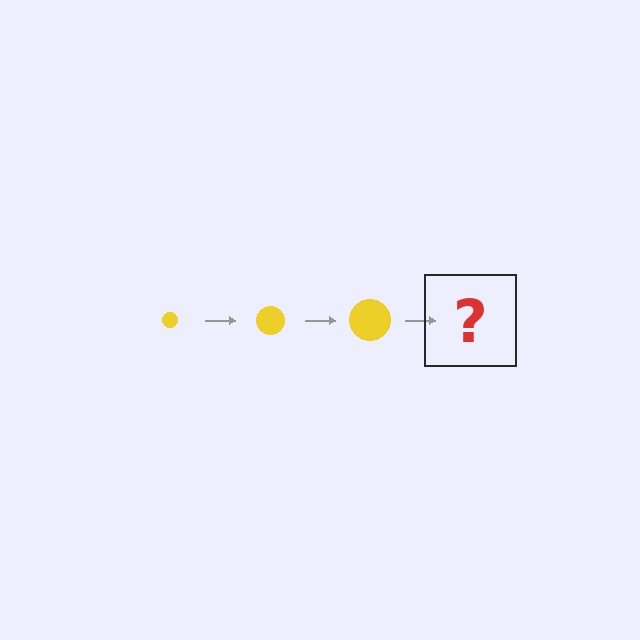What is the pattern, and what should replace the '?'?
The pattern is that the circle gets progressively larger each step. The '?' should be a yellow circle, larger than the previous one.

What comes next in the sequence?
The next element should be a yellow circle, larger than the previous one.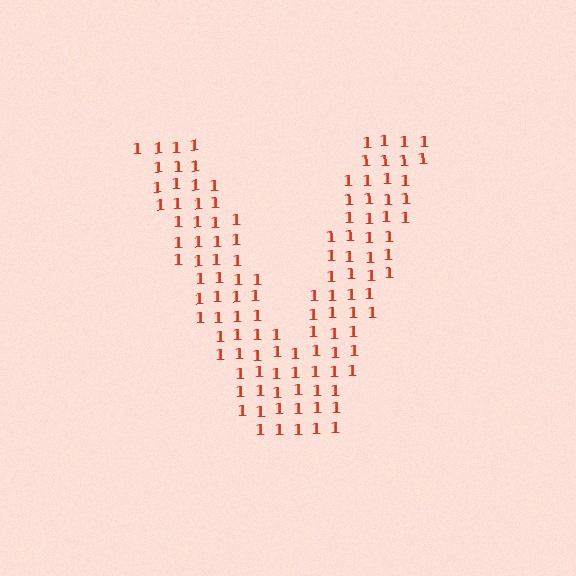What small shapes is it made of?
It is made of small digit 1's.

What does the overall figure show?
The overall figure shows the letter V.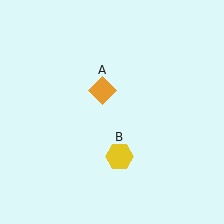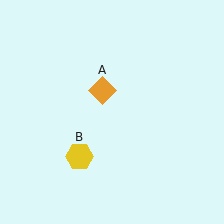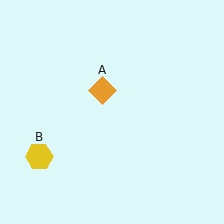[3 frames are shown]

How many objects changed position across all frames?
1 object changed position: yellow hexagon (object B).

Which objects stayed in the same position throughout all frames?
Orange diamond (object A) remained stationary.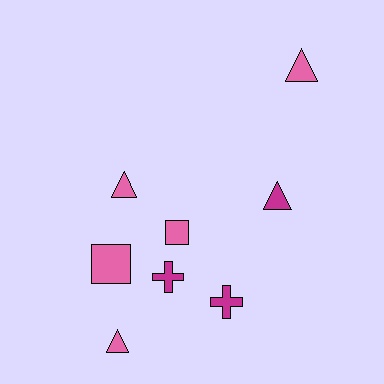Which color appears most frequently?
Pink, with 5 objects.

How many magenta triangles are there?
There is 1 magenta triangle.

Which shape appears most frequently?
Triangle, with 4 objects.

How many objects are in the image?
There are 8 objects.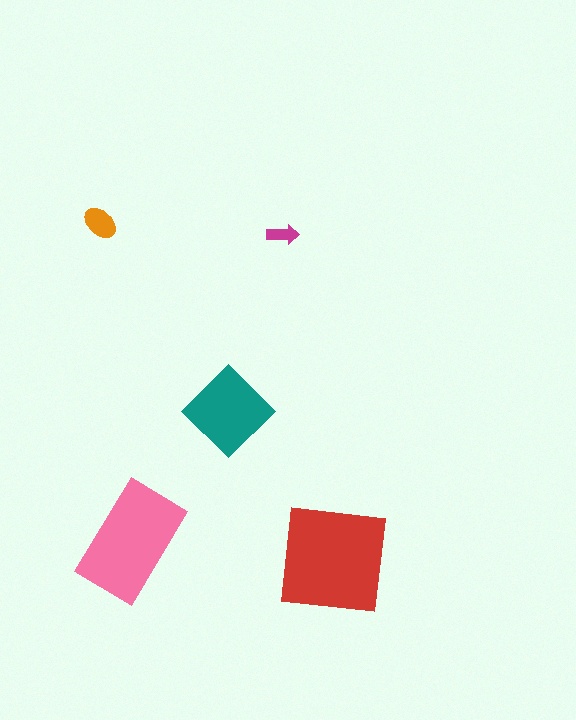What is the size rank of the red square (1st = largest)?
1st.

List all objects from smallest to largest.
The magenta arrow, the orange ellipse, the teal diamond, the pink rectangle, the red square.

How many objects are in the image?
There are 5 objects in the image.